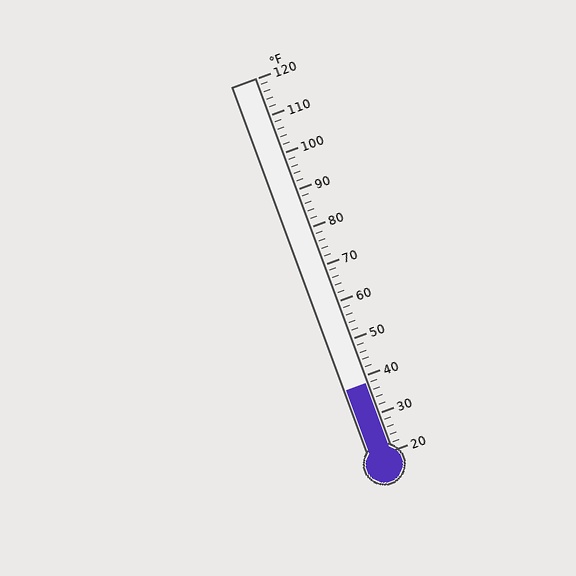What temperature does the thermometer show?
The thermometer shows approximately 38°F.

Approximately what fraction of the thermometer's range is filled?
The thermometer is filled to approximately 20% of its range.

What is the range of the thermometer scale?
The thermometer scale ranges from 20°F to 120°F.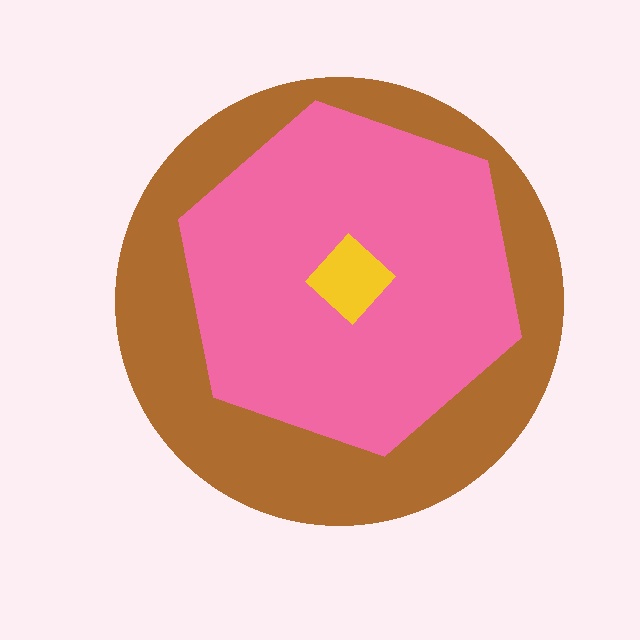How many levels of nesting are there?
3.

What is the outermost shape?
The brown circle.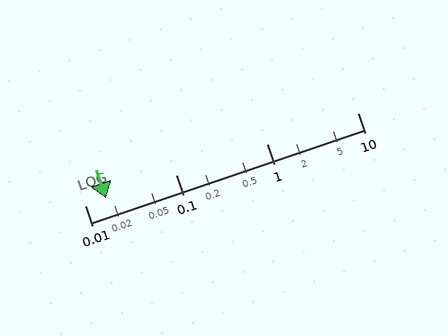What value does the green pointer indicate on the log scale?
The pointer indicates approximately 0.017.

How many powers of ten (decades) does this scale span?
The scale spans 3 decades, from 0.01 to 10.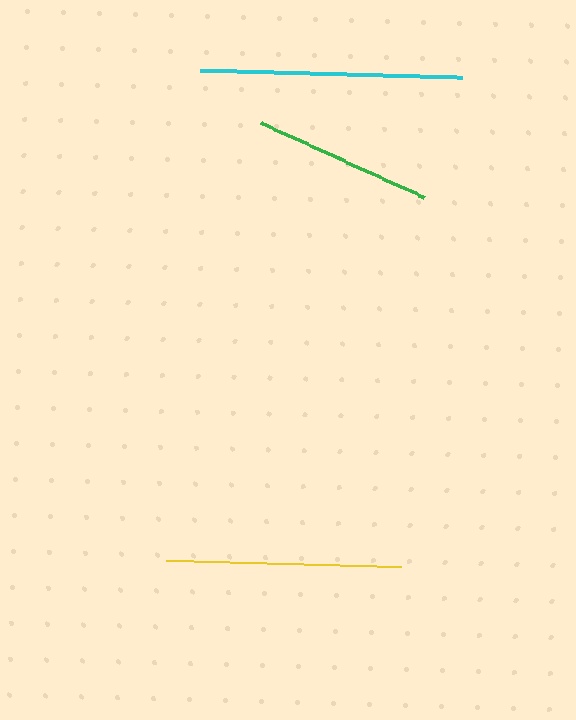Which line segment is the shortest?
The green line is the shortest at approximately 179 pixels.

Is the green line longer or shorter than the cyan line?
The cyan line is longer than the green line.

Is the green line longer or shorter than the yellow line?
The yellow line is longer than the green line.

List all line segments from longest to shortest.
From longest to shortest: cyan, yellow, green.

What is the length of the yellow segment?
The yellow segment is approximately 235 pixels long.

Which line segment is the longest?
The cyan line is the longest at approximately 262 pixels.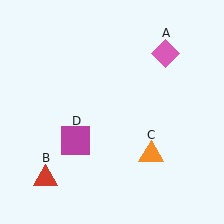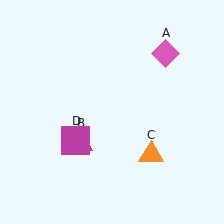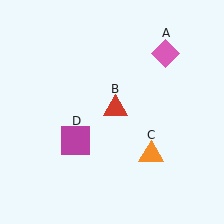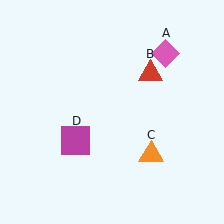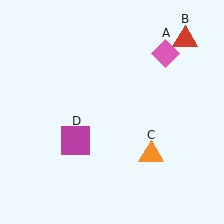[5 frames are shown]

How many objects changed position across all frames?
1 object changed position: red triangle (object B).